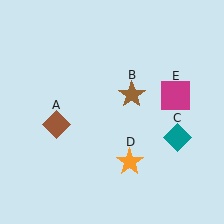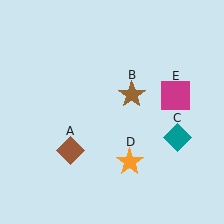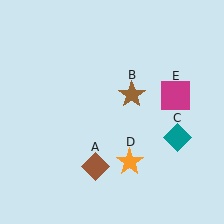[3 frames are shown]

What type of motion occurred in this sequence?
The brown diamond (object A) rotated counterclockwise around the center of the scene.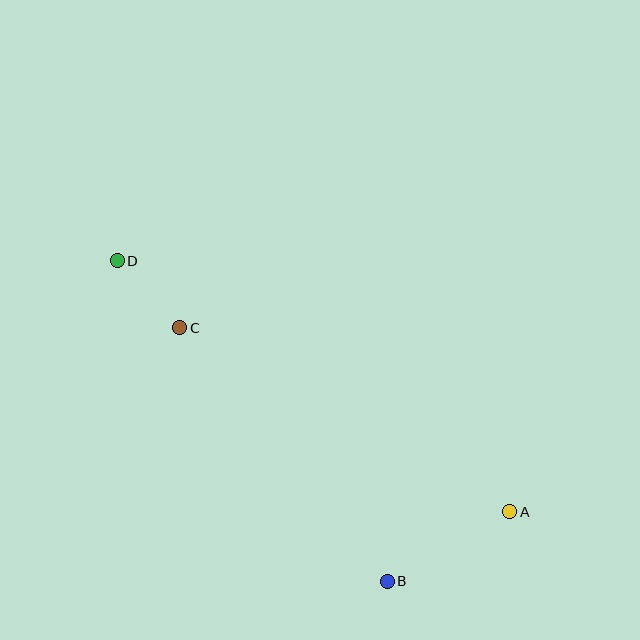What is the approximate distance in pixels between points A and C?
The distance between A and C is approximately 378 pixels.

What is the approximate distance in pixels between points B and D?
The distance between B and D is approximately 419 pixels.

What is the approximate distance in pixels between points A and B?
The distance between A and B is approximately 141 pixels.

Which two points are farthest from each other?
Points A and D are farthest from each other.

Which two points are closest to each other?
Points C and D are closest to each other.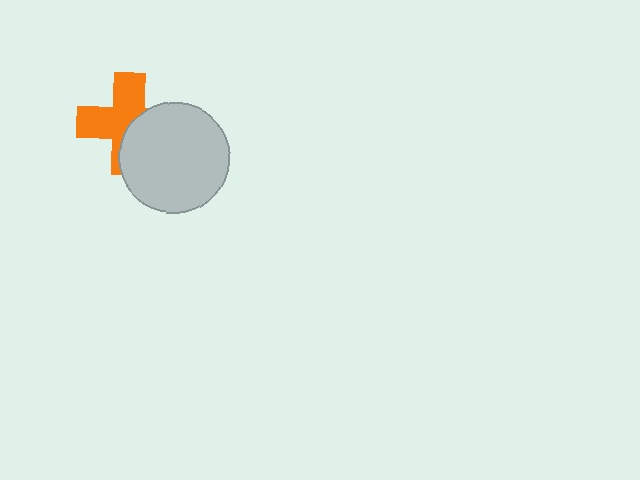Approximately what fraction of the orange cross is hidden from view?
Roughly 43% of the orange cross is hidden behind the light gray circle.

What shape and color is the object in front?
The object in front is a light gray circle.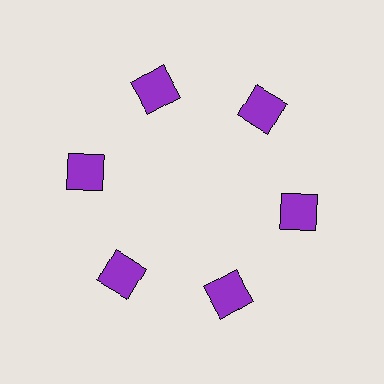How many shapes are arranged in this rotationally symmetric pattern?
There are 6 shapes, arranged in 6 groups of 1.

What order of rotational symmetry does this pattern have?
This pattern has 6-fold rotational symmetry.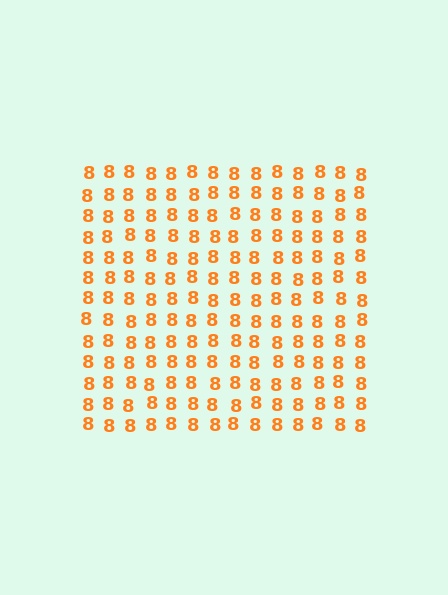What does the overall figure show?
The overall figure shows a square.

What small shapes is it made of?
It is made of small digit 8's.